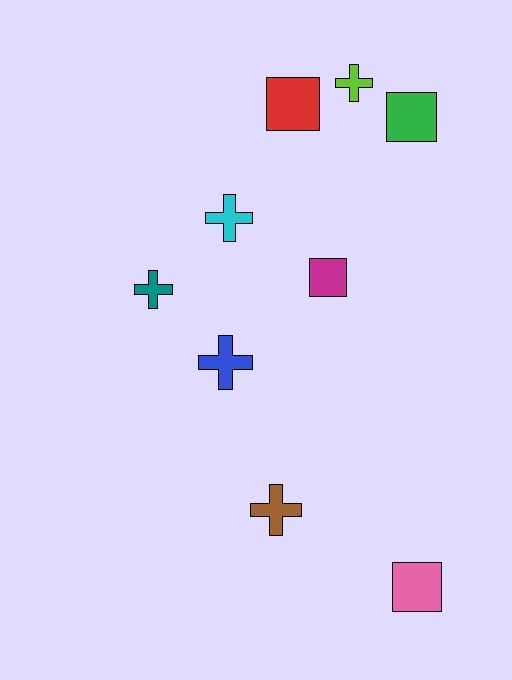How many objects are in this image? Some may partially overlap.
There are 9 objects.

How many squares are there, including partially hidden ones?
There are 4 squares.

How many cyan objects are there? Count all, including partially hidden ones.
There is 1 cyan object.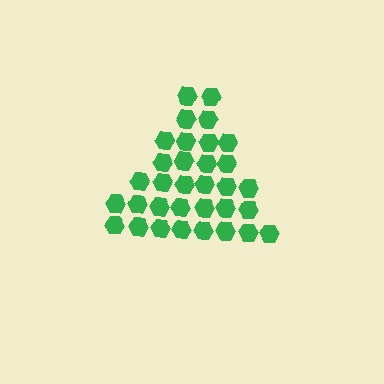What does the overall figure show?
The overall figure shows a triangle.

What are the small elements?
The small elements are hexagons.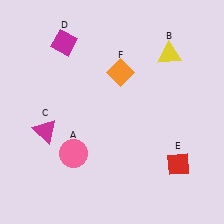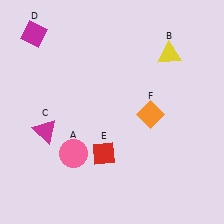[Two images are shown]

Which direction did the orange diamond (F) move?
The orange diamond (F) moved down.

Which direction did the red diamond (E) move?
The red diamond (E) moved left.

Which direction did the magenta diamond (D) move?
The magenta diamond (D) moved left.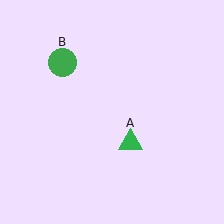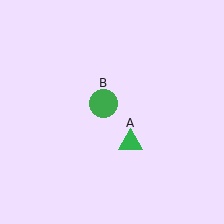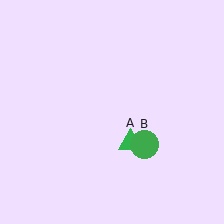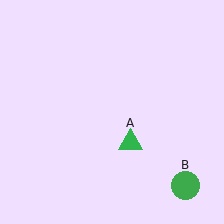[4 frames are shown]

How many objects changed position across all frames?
1 object changed position: green circle (object B).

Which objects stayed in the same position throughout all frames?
Green triangle (object A) remained stationary.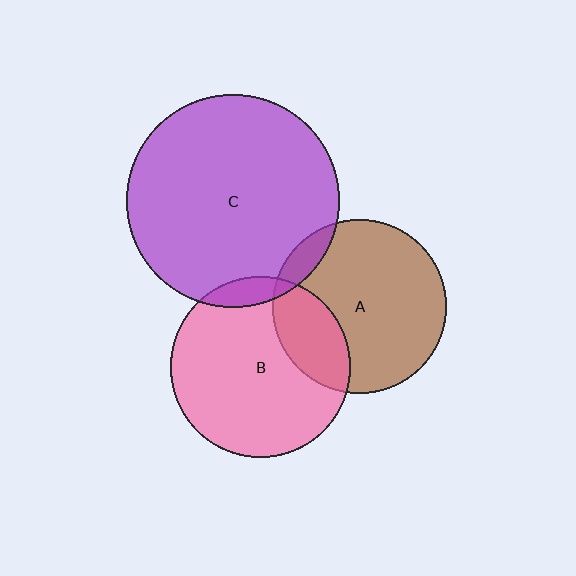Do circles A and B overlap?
Yes.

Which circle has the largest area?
Circle C (purple).